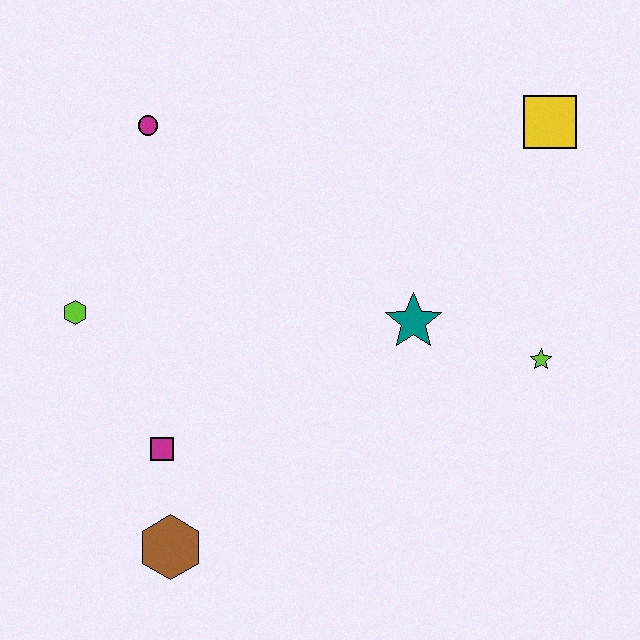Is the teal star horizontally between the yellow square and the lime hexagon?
Yes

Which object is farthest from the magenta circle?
The lime star is farthest from the magenta circle.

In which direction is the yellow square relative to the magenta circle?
The yellow square is to the right of the magenta circle.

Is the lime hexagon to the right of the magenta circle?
No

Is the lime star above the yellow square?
No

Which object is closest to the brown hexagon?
The magenta square is closest to the brown hexagon.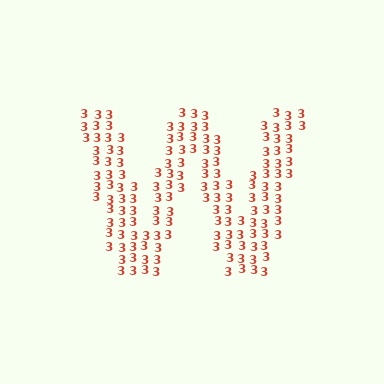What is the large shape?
The large shape is the letter W.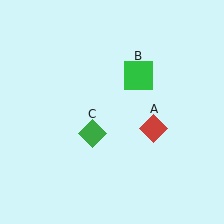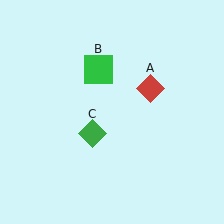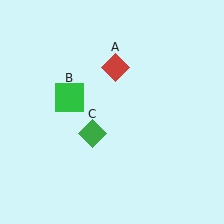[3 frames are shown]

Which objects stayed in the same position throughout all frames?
Green diamond (object C) remained stationary.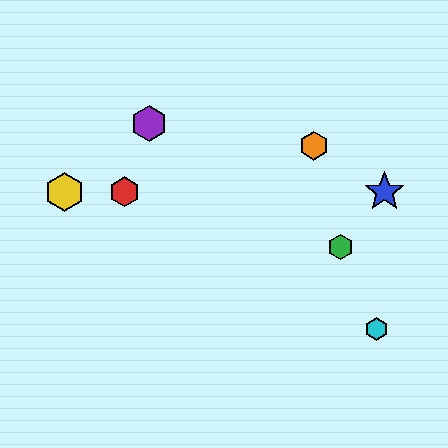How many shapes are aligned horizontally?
3 shapes (the red hexagon, the blue star, the yellow hexagon) are aligned horizontally.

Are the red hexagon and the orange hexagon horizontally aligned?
No, the red hexagon is at y≈192 and the orange hexagon is at y≈146.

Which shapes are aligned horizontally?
The red hexagon, the blue star, the yellow hexagon are aligned horizontally.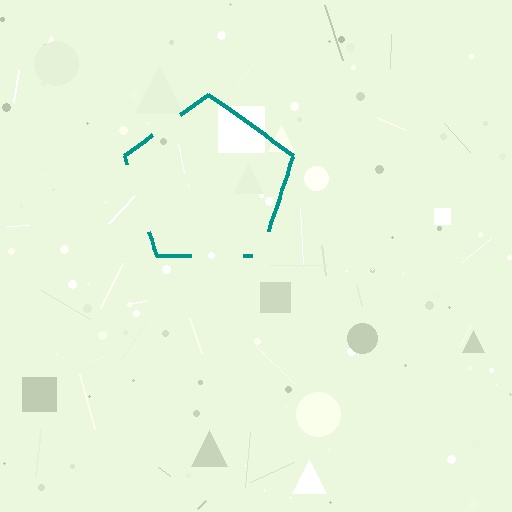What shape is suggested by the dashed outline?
The dashed outline suggests a pentagon.